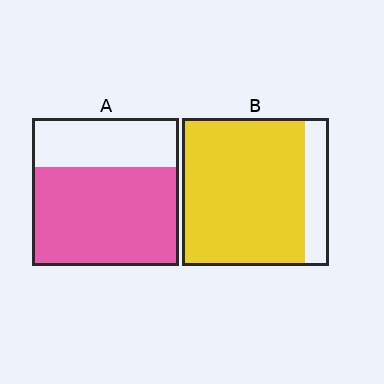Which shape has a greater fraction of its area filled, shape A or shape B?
Shape B.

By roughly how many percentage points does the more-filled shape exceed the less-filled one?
By roughly 15 percentage points (B over A).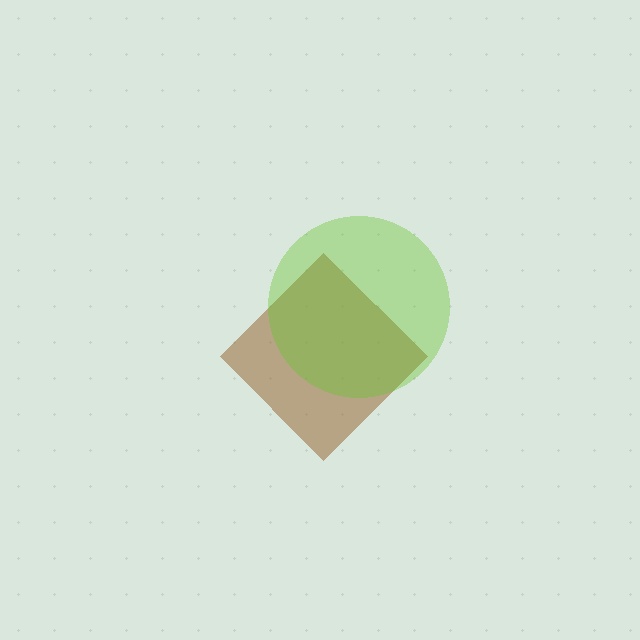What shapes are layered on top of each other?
The layered shapes are: a brown diamond, a lime circle.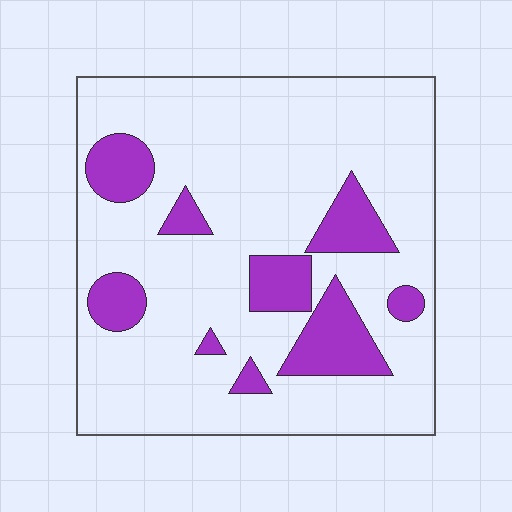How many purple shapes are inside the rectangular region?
9.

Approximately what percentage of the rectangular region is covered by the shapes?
Approximately 20%.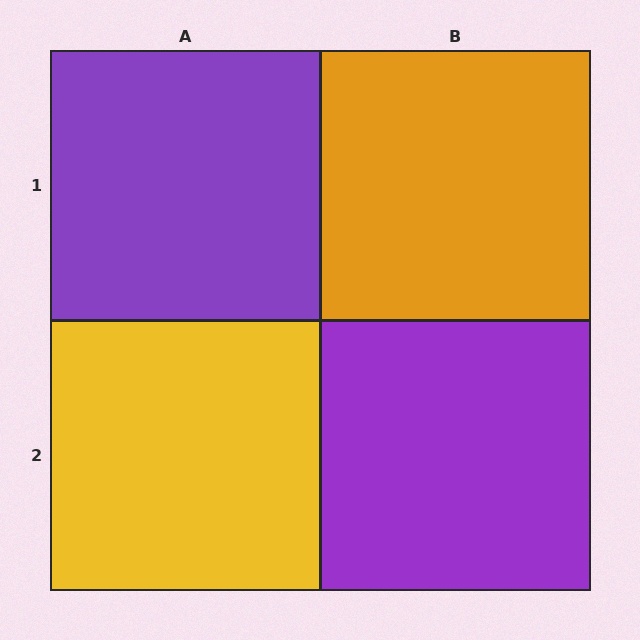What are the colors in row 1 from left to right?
Purple, orange.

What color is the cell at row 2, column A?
Yellow.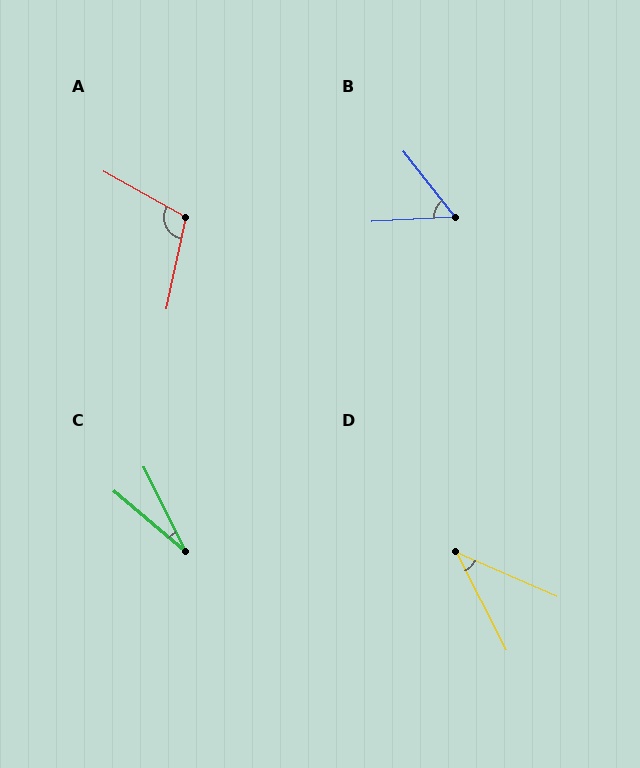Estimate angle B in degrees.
Approximately 55 degrees.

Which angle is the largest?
A, at approximately 107 degrees.